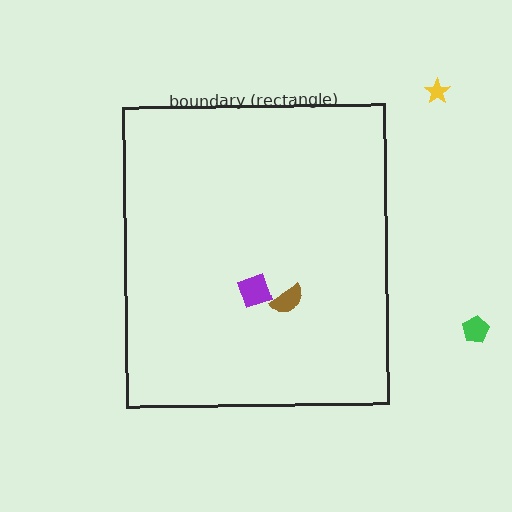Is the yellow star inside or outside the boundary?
Outside.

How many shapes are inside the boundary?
2 inside, 2 outside.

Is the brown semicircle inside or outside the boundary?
Inside.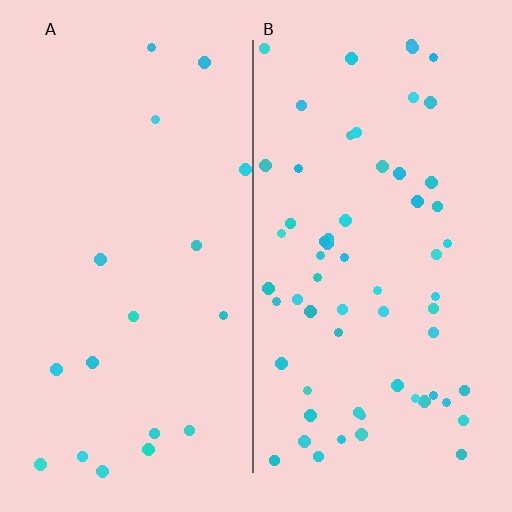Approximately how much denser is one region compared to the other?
Approximately 3.5× — region B over region A.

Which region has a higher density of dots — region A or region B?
B (the right).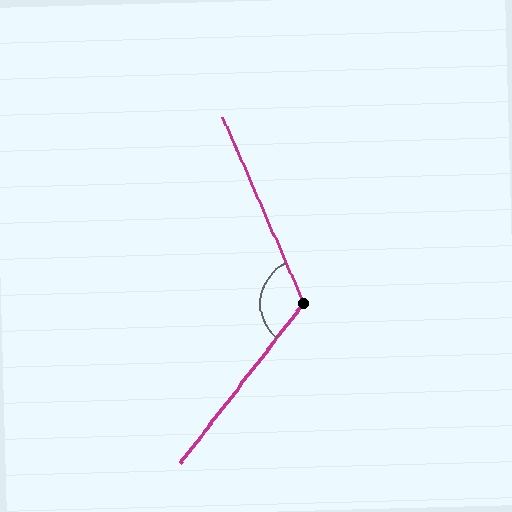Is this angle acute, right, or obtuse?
It is obtuse.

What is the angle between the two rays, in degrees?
Approximately 119 degrees.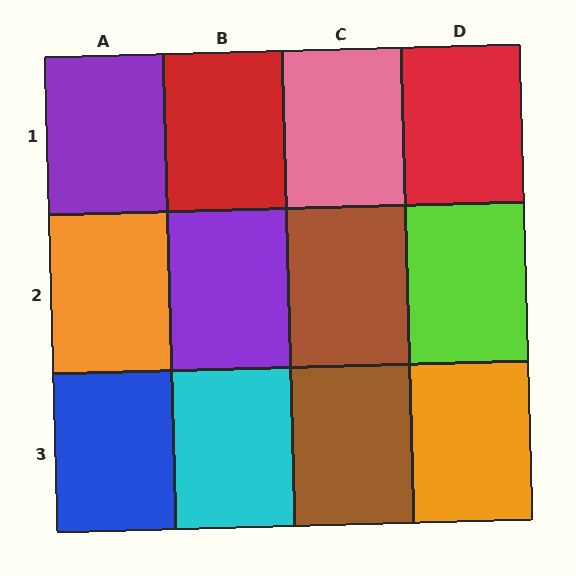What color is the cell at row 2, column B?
Purple.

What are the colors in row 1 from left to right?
Purple, red, pink, red.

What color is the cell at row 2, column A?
Orange.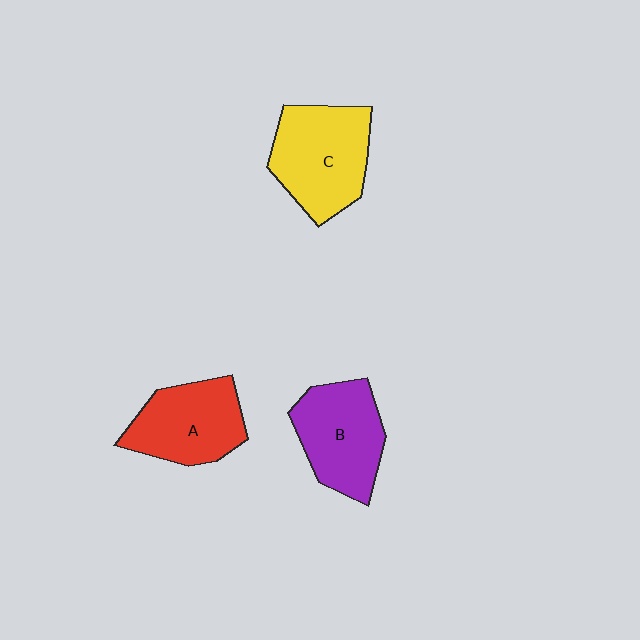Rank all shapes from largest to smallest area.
From largest to smallest: C (yellow), B (purple), A (red).